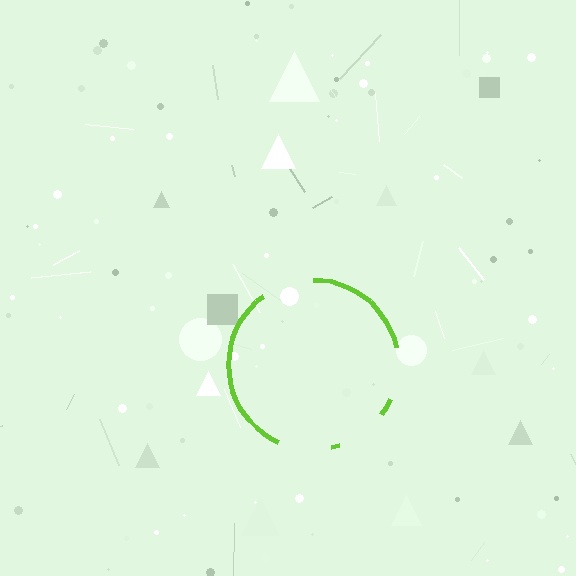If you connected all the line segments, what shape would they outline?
They would outline a circle.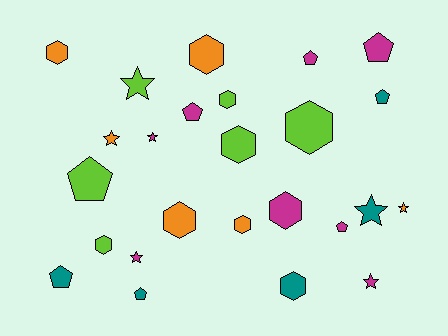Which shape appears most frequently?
Hexagon, with 10 objects.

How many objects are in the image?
There are 25 objects.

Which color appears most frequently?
Magenta, with 8 objects.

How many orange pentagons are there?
There are no orange pentagons.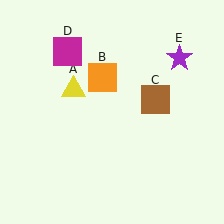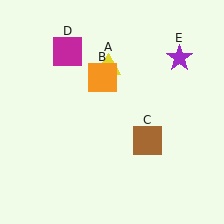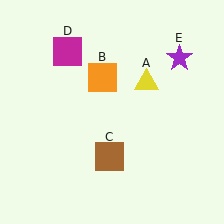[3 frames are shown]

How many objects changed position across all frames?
2 objects changed position: yellow triangle (object A), brown square (object C).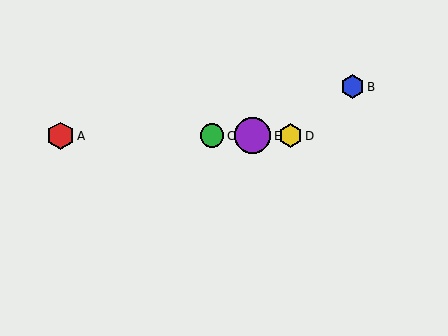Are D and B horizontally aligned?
No, D is at y≈136 and B is at y≈87.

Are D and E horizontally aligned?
Yes, both are at y≈136.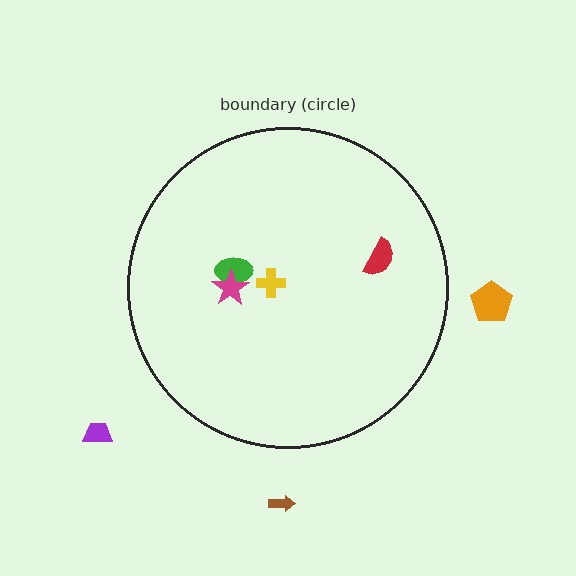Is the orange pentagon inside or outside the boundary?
Outside.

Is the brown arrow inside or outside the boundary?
Outside.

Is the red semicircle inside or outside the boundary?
Inside.